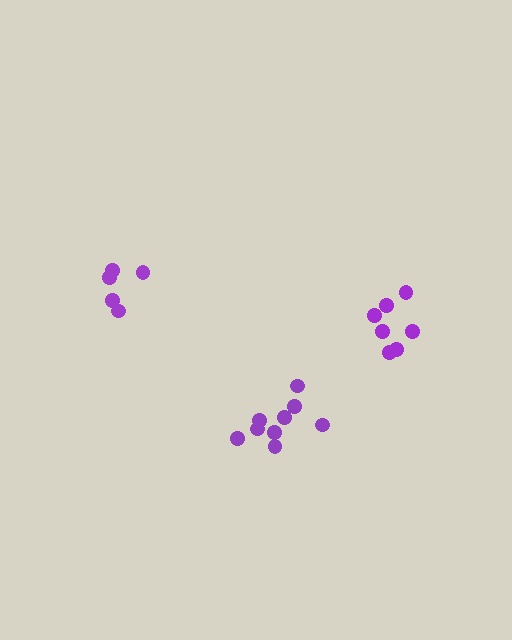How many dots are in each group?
Group 1: 5 dots, Group 2: 9 dots, Group 3: 7 dots (21 total).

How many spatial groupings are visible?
There are 3 spatial groupings.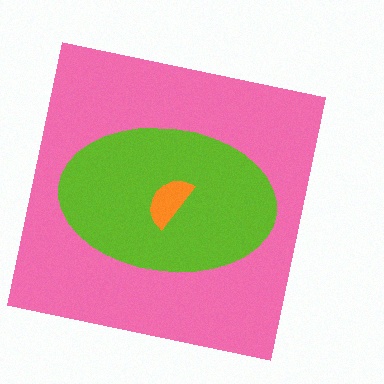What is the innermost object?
The orange semicircle.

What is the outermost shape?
The pink square.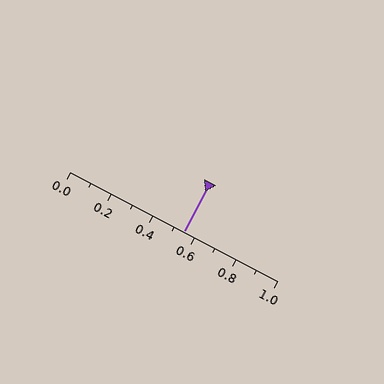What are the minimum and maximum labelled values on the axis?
The axis runs from 0.0 to 1.0.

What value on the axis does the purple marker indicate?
The marker indicates approximately 0.55.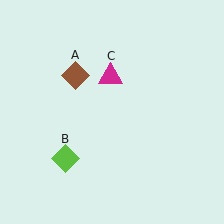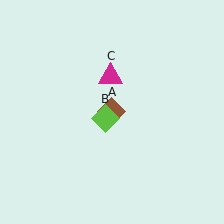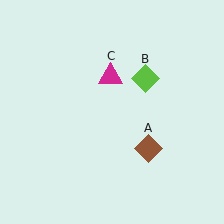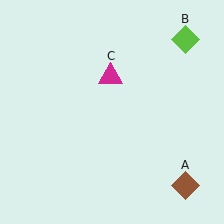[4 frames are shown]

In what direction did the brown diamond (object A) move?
The brown diamond (object A) moved down and to the right.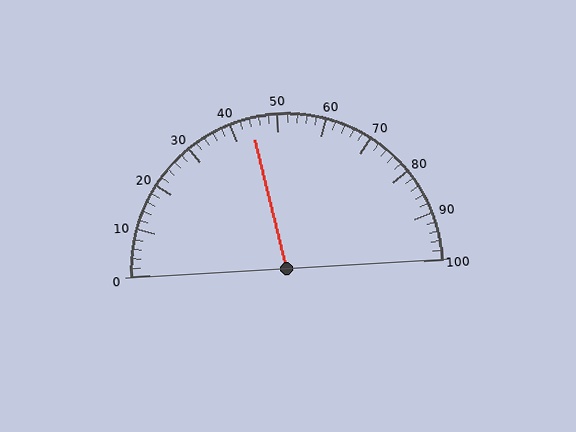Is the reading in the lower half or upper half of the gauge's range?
The reading is in the lower half of the range (0 to 100).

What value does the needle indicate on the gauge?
The needle indicates approximately 44.